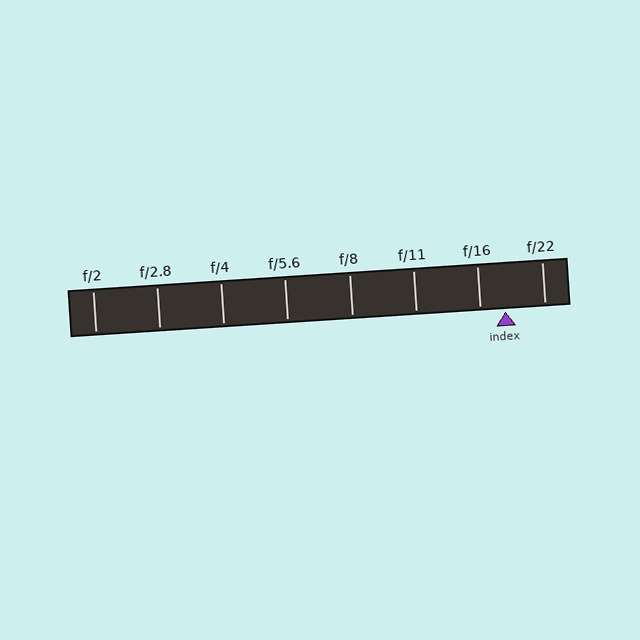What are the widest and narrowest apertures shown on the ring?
The widest aperture shown is f/2 and the narrowest is f/22.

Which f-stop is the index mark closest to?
The index mark is closest to f/16.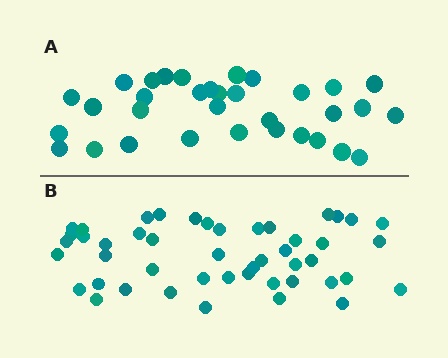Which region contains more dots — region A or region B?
Region B (the bottom region) has more dots.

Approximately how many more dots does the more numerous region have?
Region B has approximately 15 more dots than region A.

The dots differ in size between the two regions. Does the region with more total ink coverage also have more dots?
No. Region A has more total ink coverage because its dots are larger, but region B actually contains more individual dots. Total area can be misleading — the number of items is what matters here.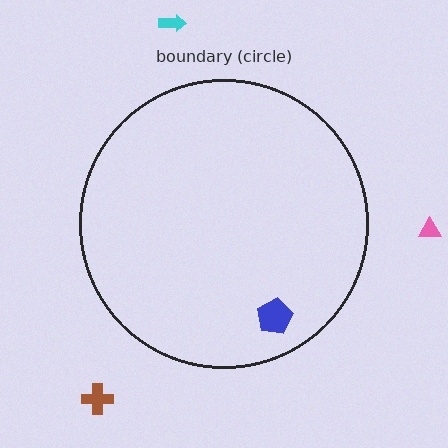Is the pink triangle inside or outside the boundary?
Outside.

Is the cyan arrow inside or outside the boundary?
Outside.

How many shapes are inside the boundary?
1 inside, 3 outside.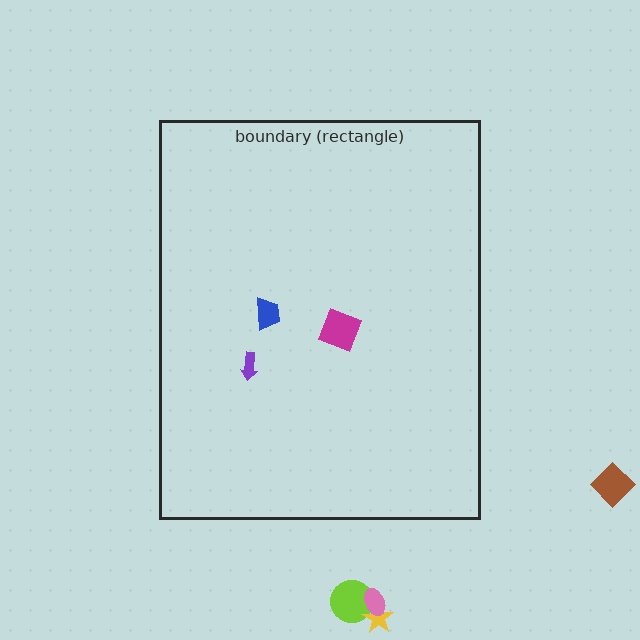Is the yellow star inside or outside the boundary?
Outside.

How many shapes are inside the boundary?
3 inside, 4 outside.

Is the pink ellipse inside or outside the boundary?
Outside.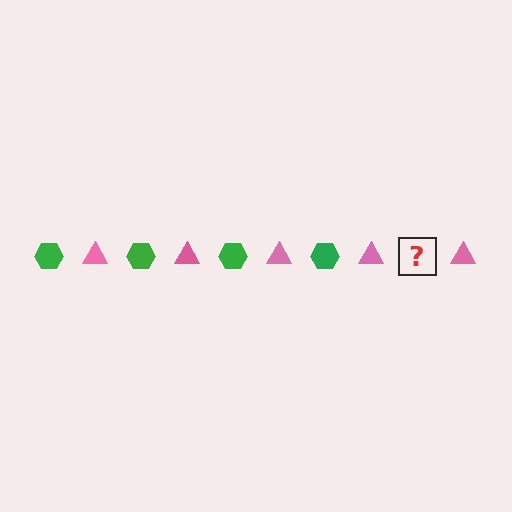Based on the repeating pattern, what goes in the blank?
The blank should be a green hexagon.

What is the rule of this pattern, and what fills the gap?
The rule is that the pattern alternates between green hexagon and pink triangle. The gap should be filled with a green hexagon.